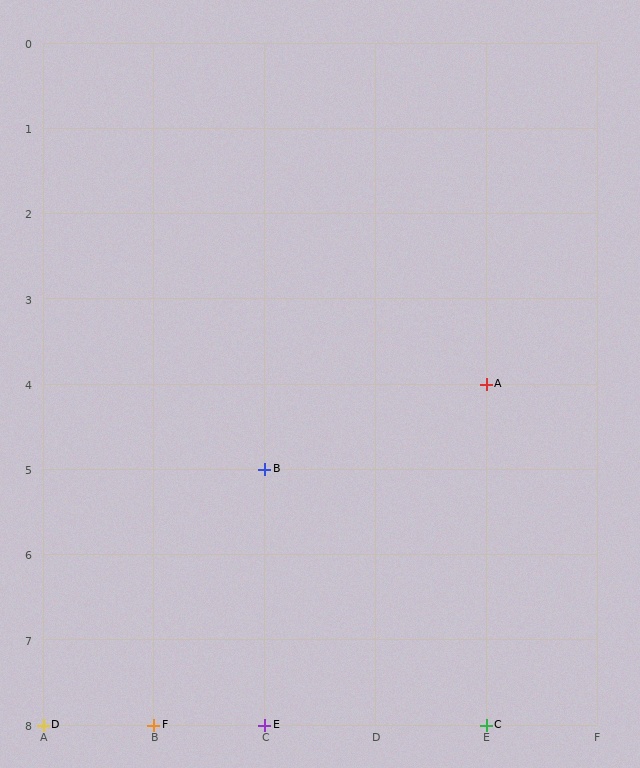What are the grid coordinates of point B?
Point B is at grid coordinates (C, 5).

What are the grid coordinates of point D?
Point D is at grid coordinates (A, 8).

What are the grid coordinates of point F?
Point F is at grid coordinates (B, 8).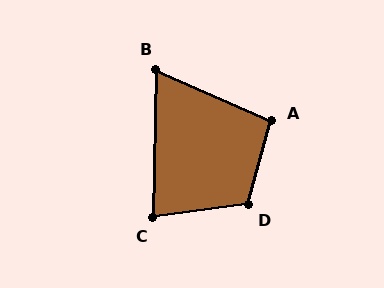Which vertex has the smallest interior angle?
B, at approximately 67 degrees.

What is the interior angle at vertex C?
Approximately 82 degrees (acute).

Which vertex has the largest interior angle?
D, at approximately 113 degrees.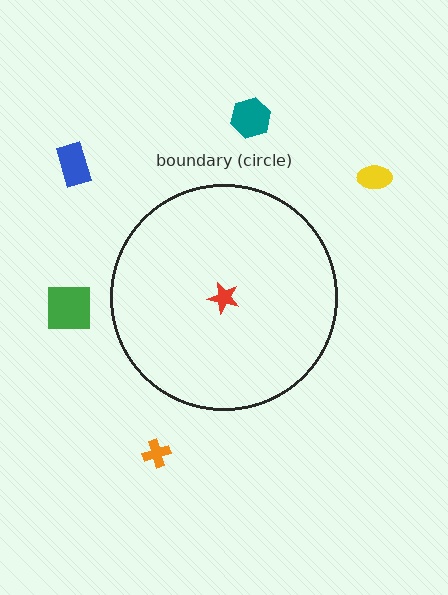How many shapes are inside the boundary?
1 inside, 5 outside.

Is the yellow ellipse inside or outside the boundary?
Outside.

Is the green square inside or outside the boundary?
Outside.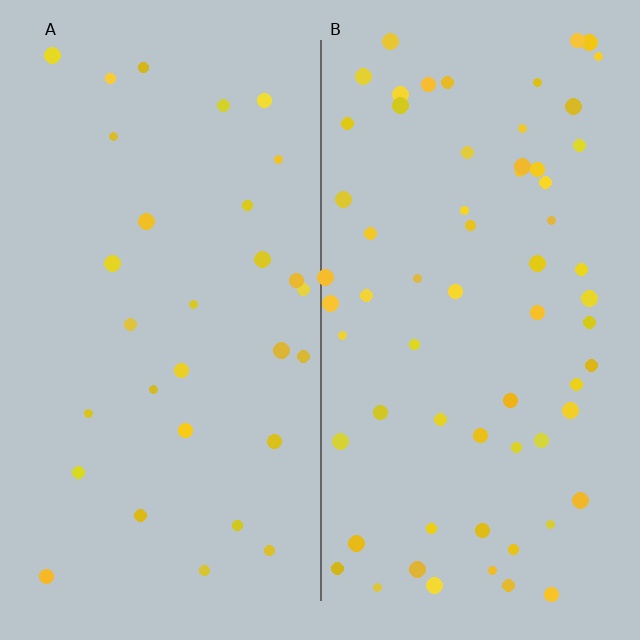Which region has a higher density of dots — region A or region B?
B (the right).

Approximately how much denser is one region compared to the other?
Approximately 2.1× — region B over region A.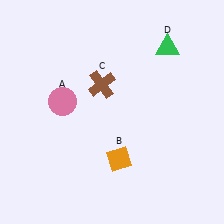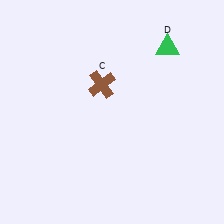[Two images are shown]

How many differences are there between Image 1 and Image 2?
There are 2 differences between the two images.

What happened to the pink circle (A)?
The pink circle (A) was removed in Image 2. It was in the top-left area of Image 1.